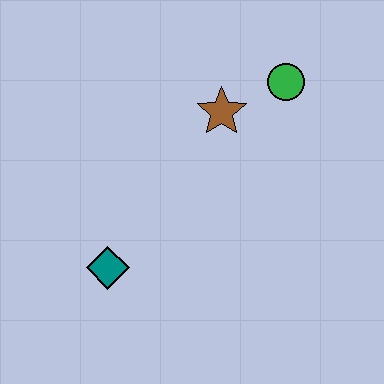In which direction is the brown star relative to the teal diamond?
The brown star is above the teal diamond.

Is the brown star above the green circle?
No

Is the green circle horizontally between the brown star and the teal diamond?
No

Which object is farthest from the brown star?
The teal diamond is farthest from the brown star.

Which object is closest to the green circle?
The brown star is closest to the green circle.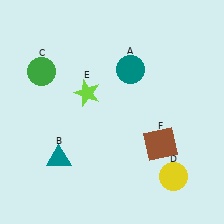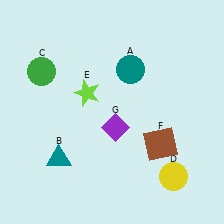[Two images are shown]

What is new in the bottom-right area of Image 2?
A purple diamond (G) was added in the bottom-right area of Image 2.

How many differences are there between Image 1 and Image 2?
There is 1 difference between the two images.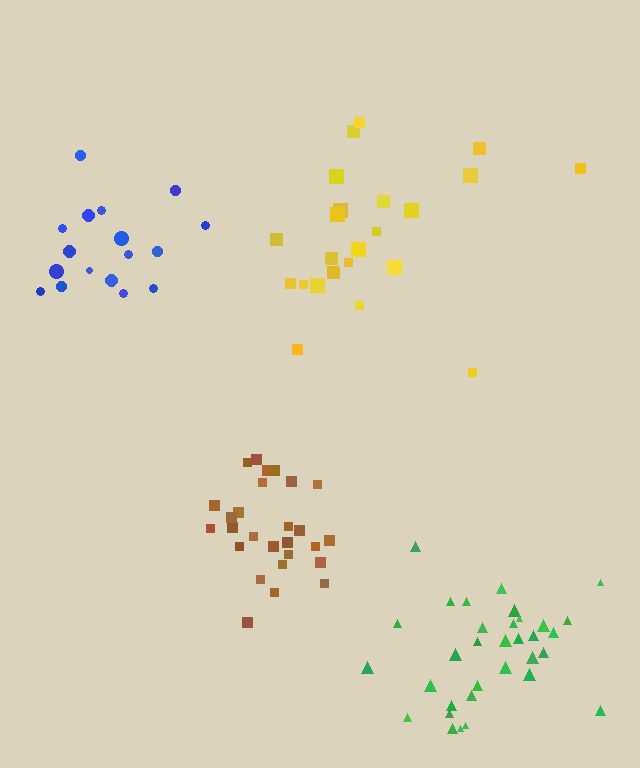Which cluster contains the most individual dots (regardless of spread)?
Green (33).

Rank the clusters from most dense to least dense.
brown, green, blue, yellow.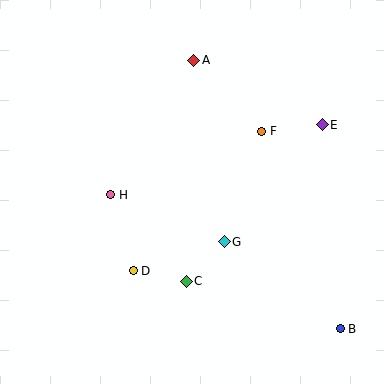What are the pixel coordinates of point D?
Point D is at (133, 271).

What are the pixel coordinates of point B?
Point B is at (340, 329).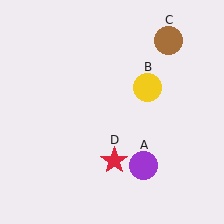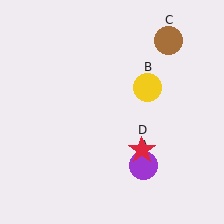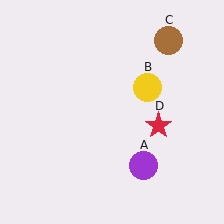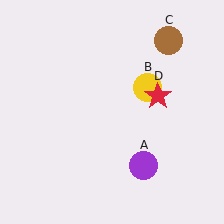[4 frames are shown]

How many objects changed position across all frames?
1 object changed position: red star (object D).